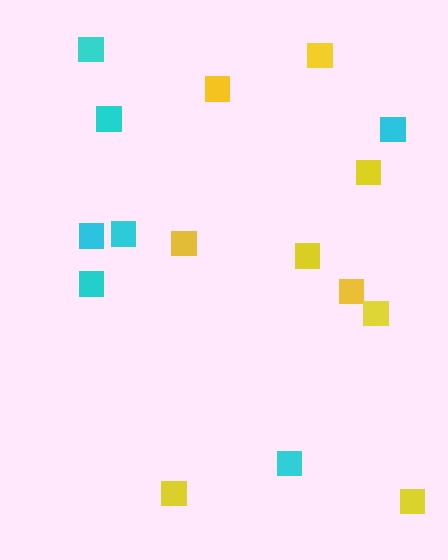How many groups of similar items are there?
There are 2 groups: one group of cyan squares (7) and one group of yellow squares (9).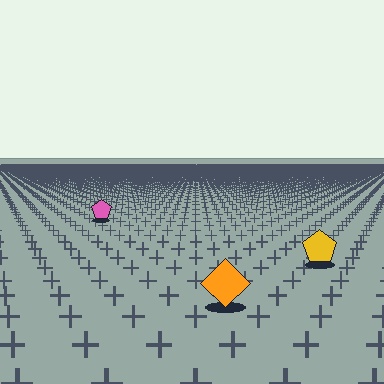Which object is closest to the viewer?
The orange diamond is closest. The texture marks near it are larger and more spread out.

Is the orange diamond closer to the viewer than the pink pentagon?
Yes. The orange diamond is closer — you can tell from the texture gradient: the ground texture is coarser near it.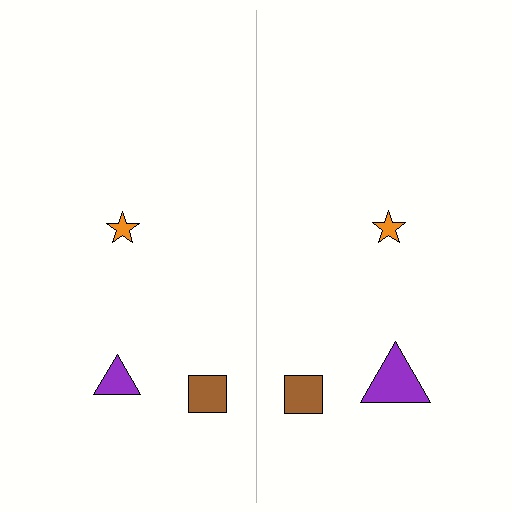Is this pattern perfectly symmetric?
No, the pattern is not perfectly symmetric. The purple triangle on the right side has a different size than its mirror counterpart.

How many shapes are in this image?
There are 6 shapes in this image.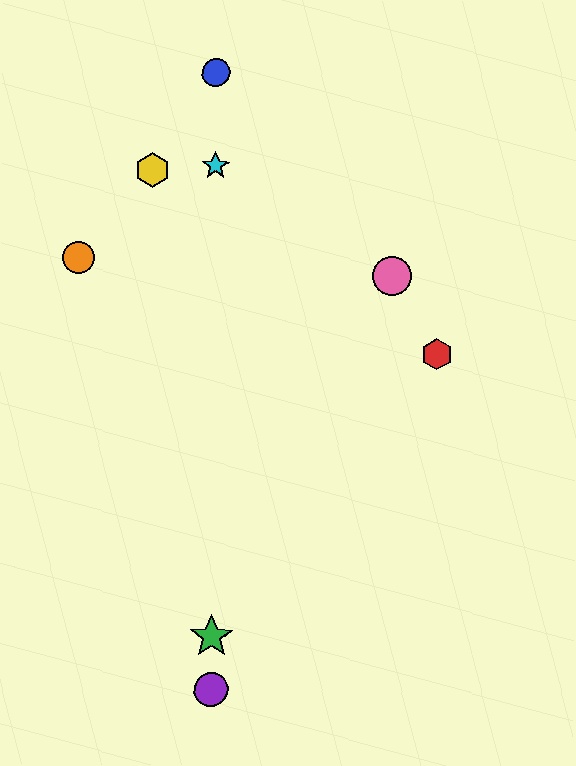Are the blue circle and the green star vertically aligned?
Yes, both are at x≈216.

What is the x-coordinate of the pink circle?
The pink circle is at x≈392.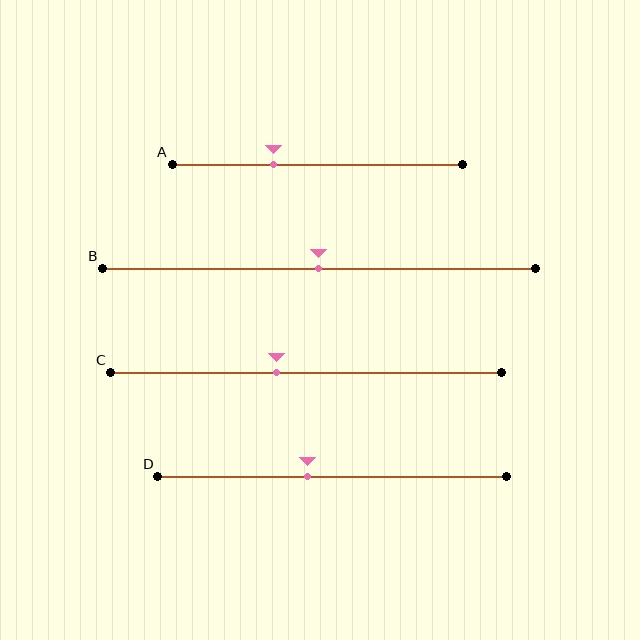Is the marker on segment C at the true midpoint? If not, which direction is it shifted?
No, the marker on segment C is shifted to the left by about 7% of the segment length.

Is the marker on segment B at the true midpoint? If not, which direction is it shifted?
Yes, the marker on segment B is at the true midpoint.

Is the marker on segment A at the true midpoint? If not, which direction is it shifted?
No, the marker on segment A is shifted to the left by about 15% of the segment length.